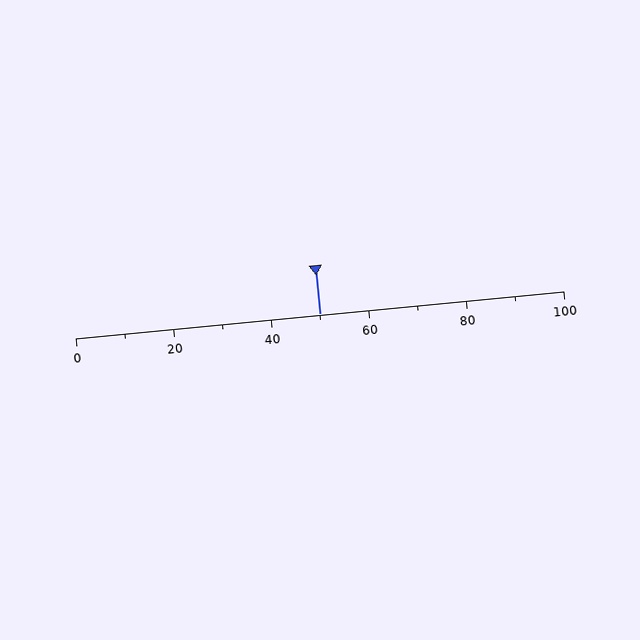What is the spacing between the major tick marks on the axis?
The major ticks are spaced 20 apart.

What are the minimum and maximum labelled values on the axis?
The axis runs from 0 to 100.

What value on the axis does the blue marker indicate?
The marker indicates approximately 50.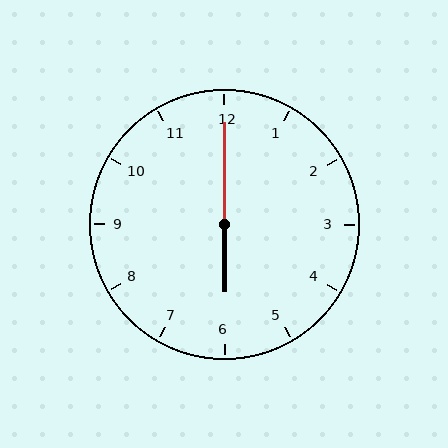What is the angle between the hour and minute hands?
Approximately 180 degrees.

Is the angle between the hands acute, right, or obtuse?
It is obtuse.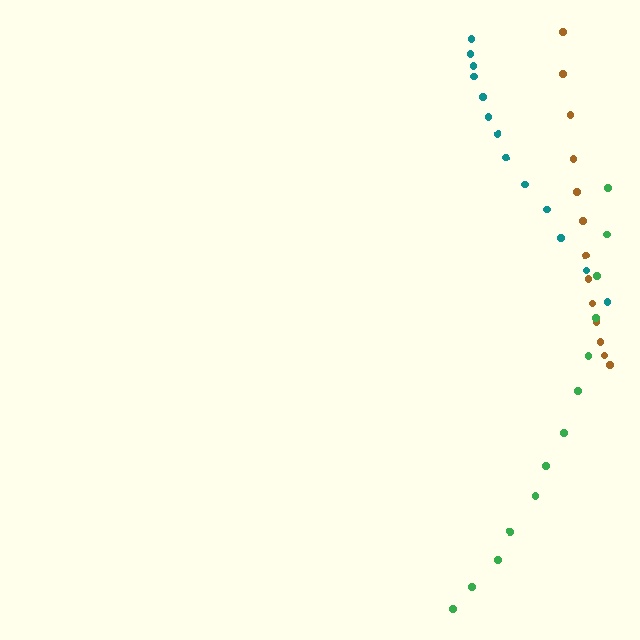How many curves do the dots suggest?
There are 3 distinct paths.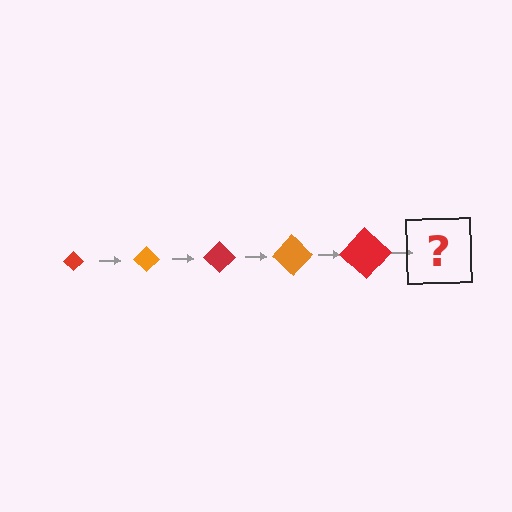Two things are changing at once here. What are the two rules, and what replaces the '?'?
The two rules are that the diamond grows larger each step and the color cycles through red and orange. The '?' should be an orange diamond, larger than the previous one.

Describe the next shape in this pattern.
It should be an orange diamond, larger than the previous one.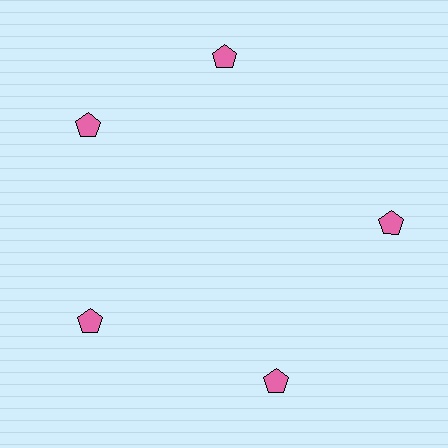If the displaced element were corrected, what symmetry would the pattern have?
It would have 5-fold rotational symmetry — the pattern would map onto itself every 72 degrees.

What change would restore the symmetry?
The symmetry would be restored by rotating it back into even spacing with its neighbors so that all 5 pentagons sit at equal angles and equal distance from the center.